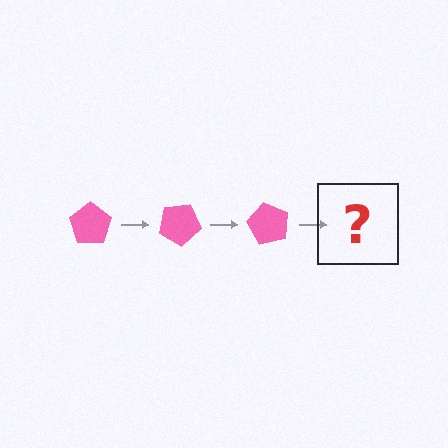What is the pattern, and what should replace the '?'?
The pattern is that the pentagon rotates 30 degrees each step. The '?' should be a pink pentagon rotated 90 degrees.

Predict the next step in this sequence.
The next step is a pink pentagon rotated 90 degrees.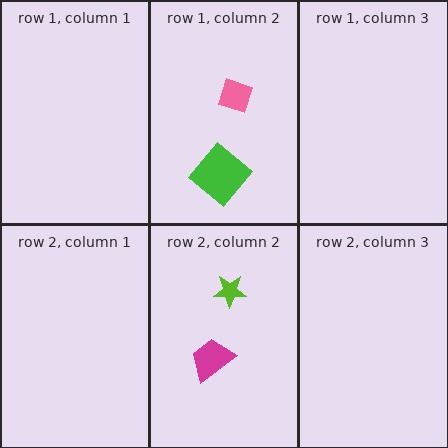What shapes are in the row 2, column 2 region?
The magenta trapezoid, the lime star.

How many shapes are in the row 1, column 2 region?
2.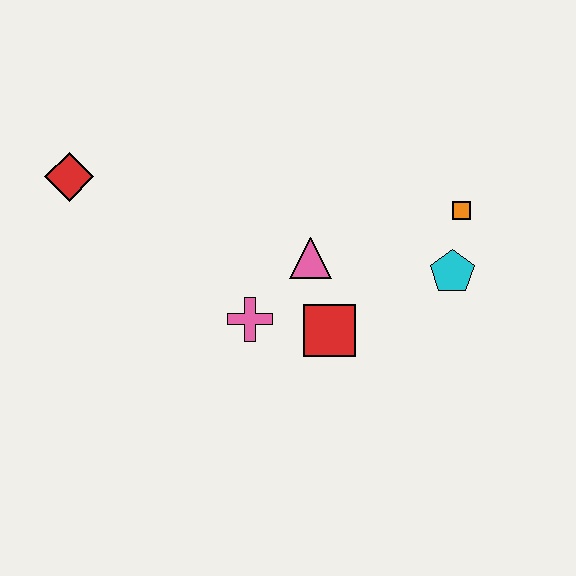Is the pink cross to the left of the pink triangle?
Yes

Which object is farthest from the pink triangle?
The red diamond is farthest from the pink triangle.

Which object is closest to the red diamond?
The pink cross is closest to the red diamond.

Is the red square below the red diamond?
Yes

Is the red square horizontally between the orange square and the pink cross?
Yes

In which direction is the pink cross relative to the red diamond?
The pink cross is to the right of the red diamond.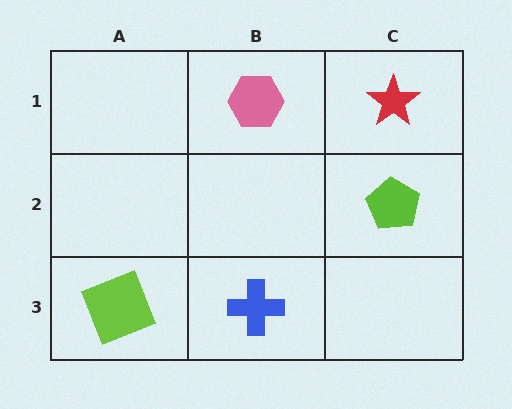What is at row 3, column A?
A lime square.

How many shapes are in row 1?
2 shapes.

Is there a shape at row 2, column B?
No, that cell is empty.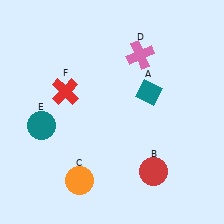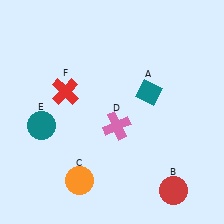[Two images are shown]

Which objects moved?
The objects that moved are: the red circle (B), the pink cross (D).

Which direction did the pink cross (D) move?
The pink cross (D) moved down.